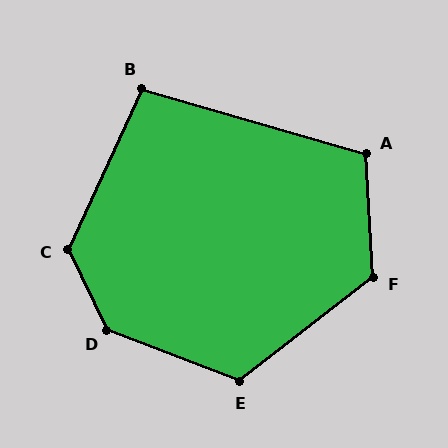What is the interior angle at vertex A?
Approximately 109 degrees (obtuse).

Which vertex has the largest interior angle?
D, at approximately 137 degrees.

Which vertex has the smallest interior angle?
B, at approximately 98 degrees.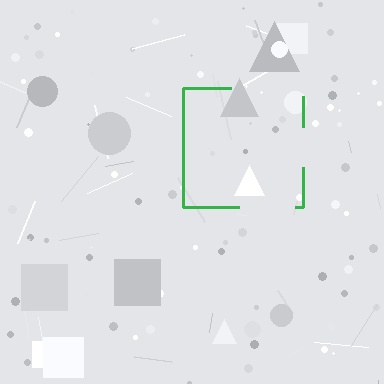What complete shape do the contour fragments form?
The contour fragments form a square.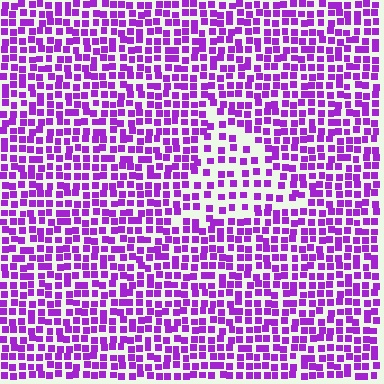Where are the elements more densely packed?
The elements are more densely packed outside the triangle boundary.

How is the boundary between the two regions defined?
The boundary is defined by a change in element density (approximately 1.7x ratio). All elements are the same color, size, and shape.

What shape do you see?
I see a triangle.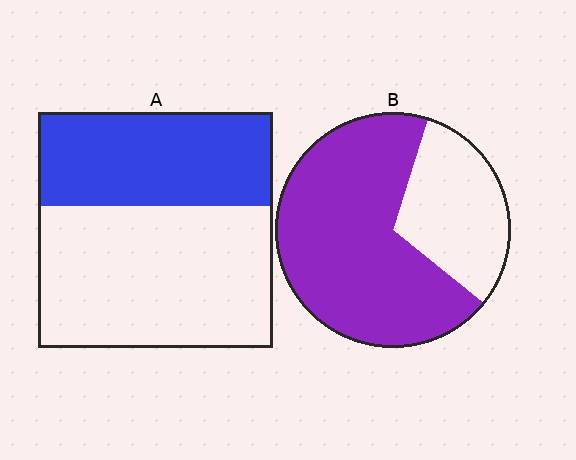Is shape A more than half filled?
No.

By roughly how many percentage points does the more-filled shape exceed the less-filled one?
By roughly 30 percentage points (B over A).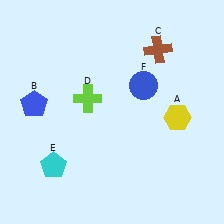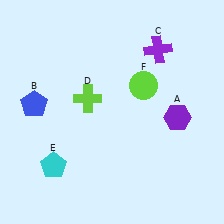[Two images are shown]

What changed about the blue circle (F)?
In Image 1, F is blue. In Image 2, it changed to lime.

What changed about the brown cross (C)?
In Image 1, C is brown. In Image 2, it changed to purple.